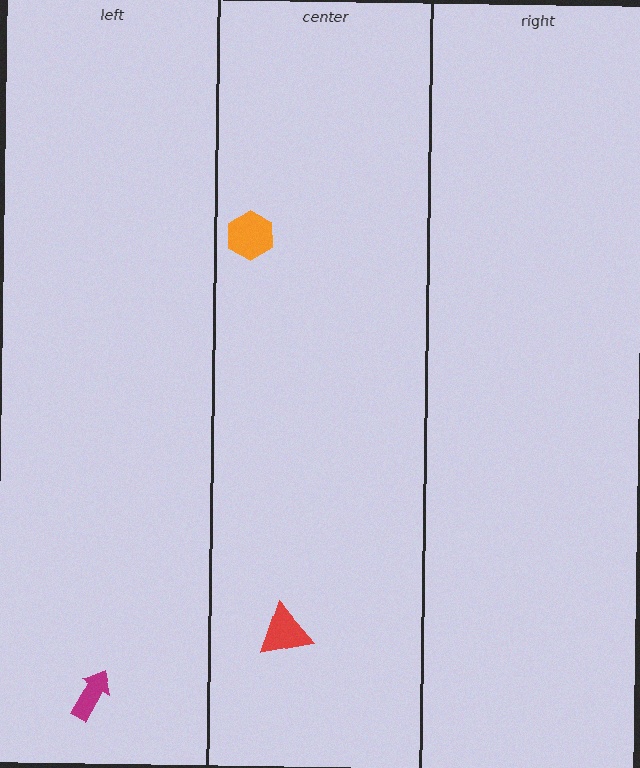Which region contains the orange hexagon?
The center region.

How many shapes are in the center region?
2.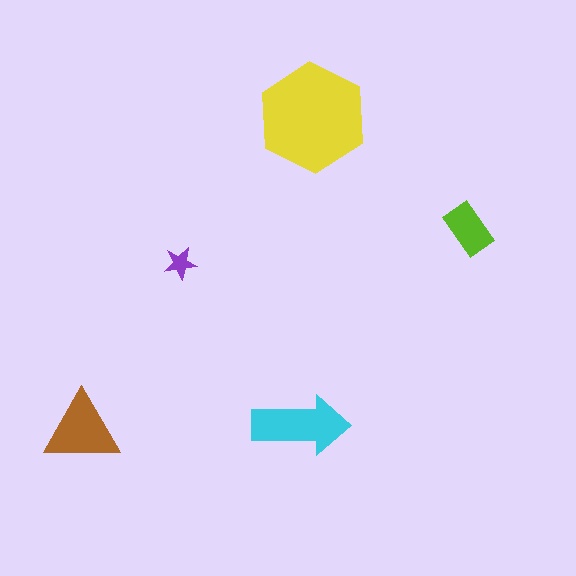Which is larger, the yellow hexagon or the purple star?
The yellow hexagon.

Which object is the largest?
The yellow hexagon.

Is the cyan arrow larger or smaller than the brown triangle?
Larger.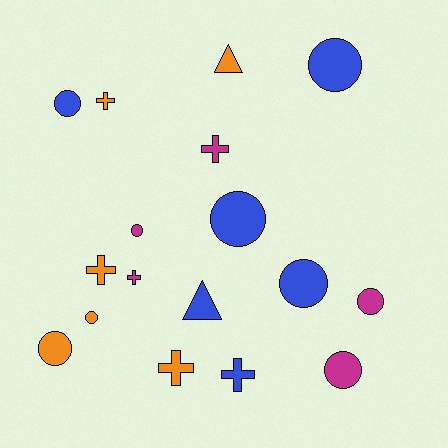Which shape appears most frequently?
Circle, with 9 objects.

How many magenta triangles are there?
There are no magenta triangles.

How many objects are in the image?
There are 17 objects.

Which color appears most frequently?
Blue, with 6 objects.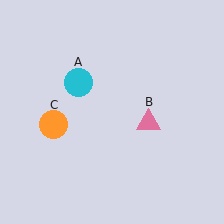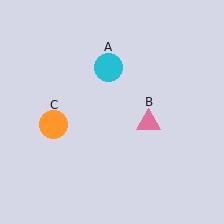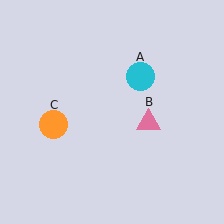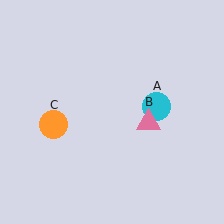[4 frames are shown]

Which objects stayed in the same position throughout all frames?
Pink triangle (object B) and orange circle (object C) remained stationary.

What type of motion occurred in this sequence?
The cyan circle (object A) rotated clockwise around the center of the scene.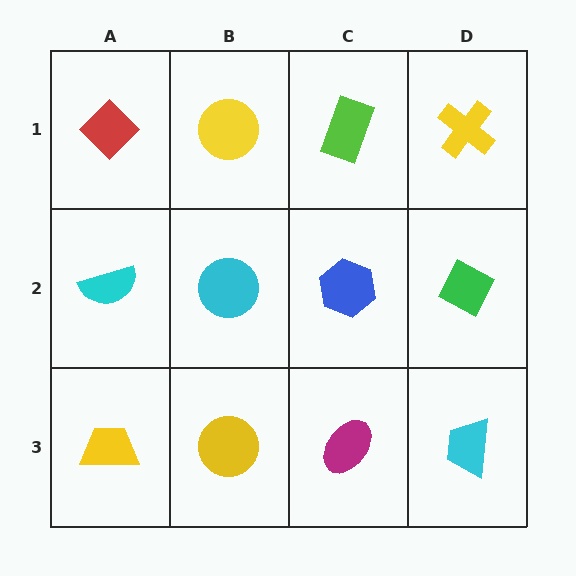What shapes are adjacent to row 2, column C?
A lime rectangle (row 1, column C), a magenta ellipse (row 3, column C), a cyan circle (row 2, column B), a green diamond (row 2, column D).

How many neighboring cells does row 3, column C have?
3.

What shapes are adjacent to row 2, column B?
A yellow circle (row 1, column B), a yellow circle (row 3, column B), a cyan semicircle (row 2, column A), a blue hexagon (row 2, column C).